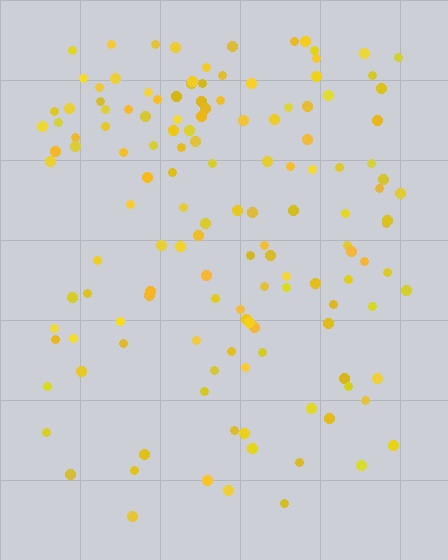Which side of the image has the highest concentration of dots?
The top.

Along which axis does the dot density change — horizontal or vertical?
Vertical.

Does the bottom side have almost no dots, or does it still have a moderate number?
Still a moderate number, just noticeably fewer than the top.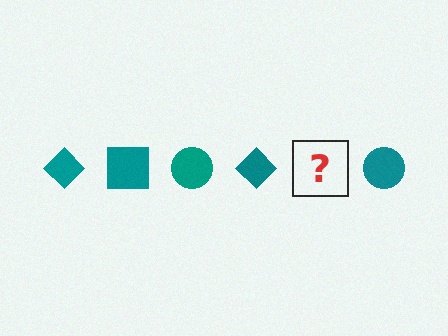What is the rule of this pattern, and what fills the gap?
The rule is that the pattern cycles through diamond, square, circle shapes in teal. The gap should be filled with a teal square.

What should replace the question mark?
The question mark should be replaced with a teal square.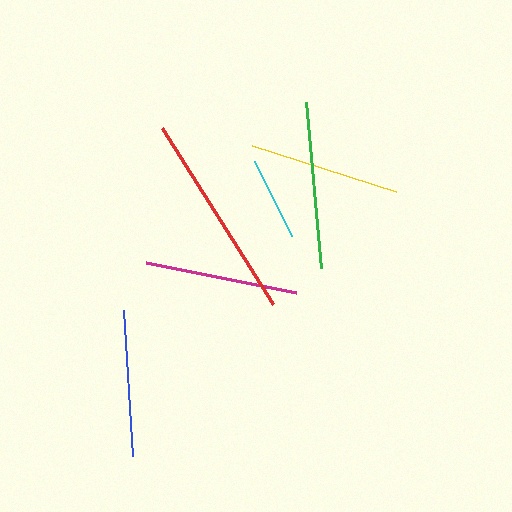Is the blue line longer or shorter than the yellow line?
The yellow line is longer than the blue line.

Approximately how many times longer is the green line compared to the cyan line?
The green line is approximately 2.0 times the length of the cyan line.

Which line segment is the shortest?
The cyan line is the shortest at approximately 83 pixels.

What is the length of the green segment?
The green segment is approximately 167 pixels long.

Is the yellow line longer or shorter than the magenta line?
The magenta line is longer than the yellow line.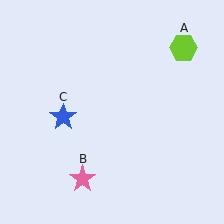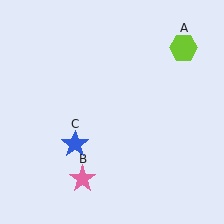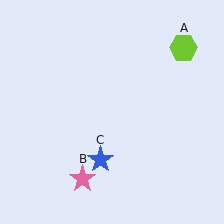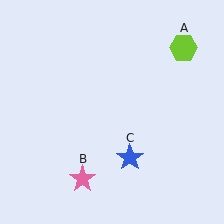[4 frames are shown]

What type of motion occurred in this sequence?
The blue star (object C) rotated counterclockwise around the center of the scene.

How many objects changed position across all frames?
1 object changed position: blue star (object C).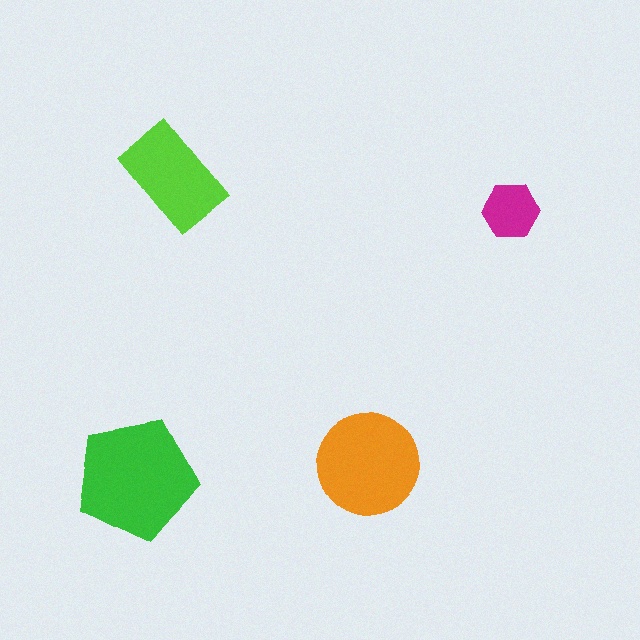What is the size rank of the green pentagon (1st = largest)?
1st.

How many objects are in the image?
There are 4 objects in the image.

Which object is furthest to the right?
The magenta hexagon is rightmost.